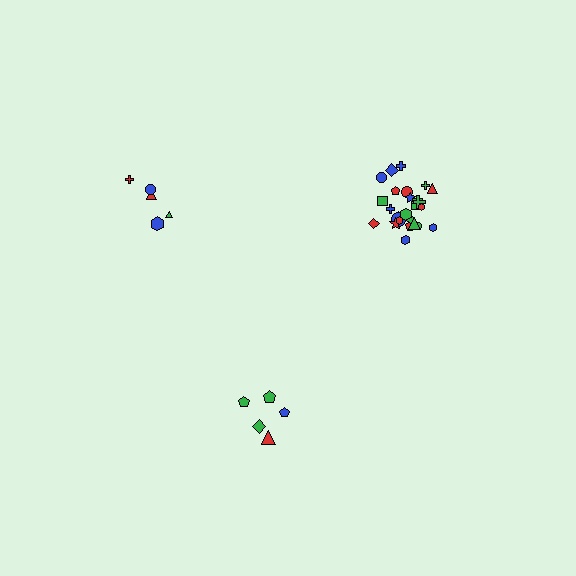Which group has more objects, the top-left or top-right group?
The top-right group.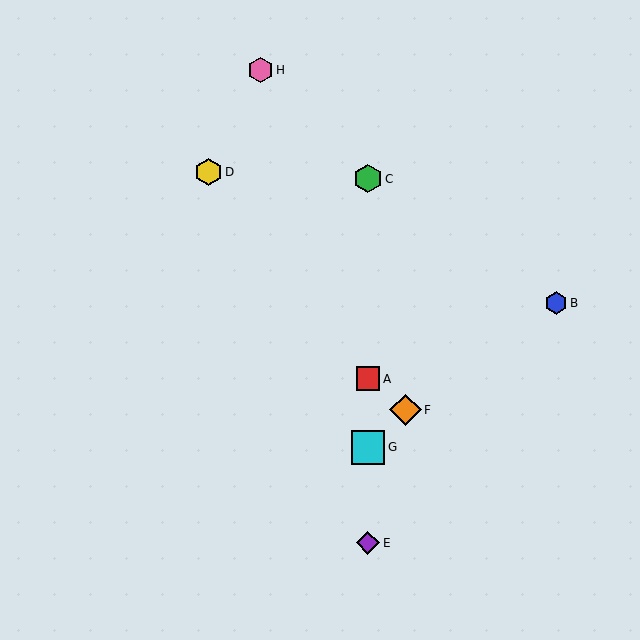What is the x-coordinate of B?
Object B is at x≈556.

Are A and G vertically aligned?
Yes, both are at x≈368.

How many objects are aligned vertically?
4 objects (A, C, E, G) are aligned vertically.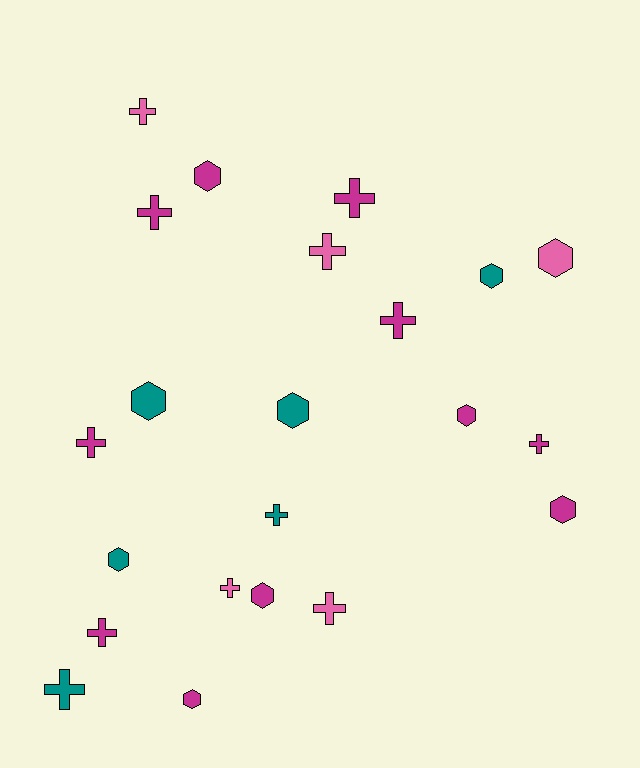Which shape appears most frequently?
Cross, with 12 objects.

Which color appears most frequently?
Magenta, with 11 objects.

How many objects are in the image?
There are 22 objects.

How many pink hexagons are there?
There is 1 pink hexagon.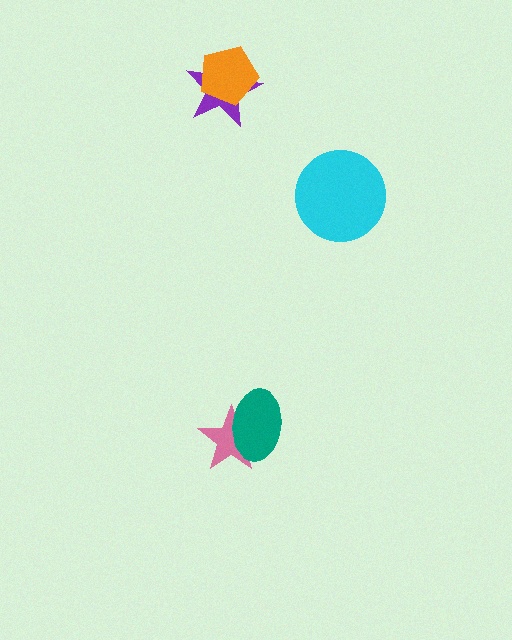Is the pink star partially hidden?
Yes, it is partially covered by another shape.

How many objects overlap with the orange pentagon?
1 object overlaps with the orange pentagon.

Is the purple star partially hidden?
Yes, it is partially covered by another shape.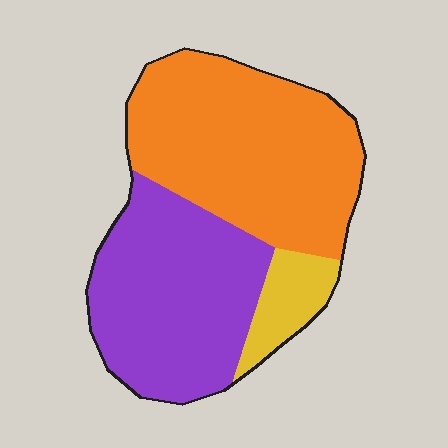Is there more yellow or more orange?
Orange.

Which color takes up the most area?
Orange, at roughly 50%.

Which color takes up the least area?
Yellow, at roughly 10%.